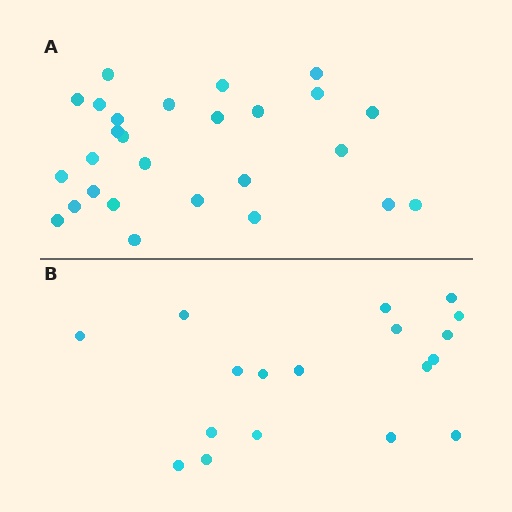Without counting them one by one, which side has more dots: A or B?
Region A (the top region) has more dots.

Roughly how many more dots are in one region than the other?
Region A has roughly 8 or so more dots than region B.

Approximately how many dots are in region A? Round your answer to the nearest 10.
About 30 dots. (The exact count is 27, which rounds to 30.)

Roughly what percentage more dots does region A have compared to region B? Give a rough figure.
About 50% more.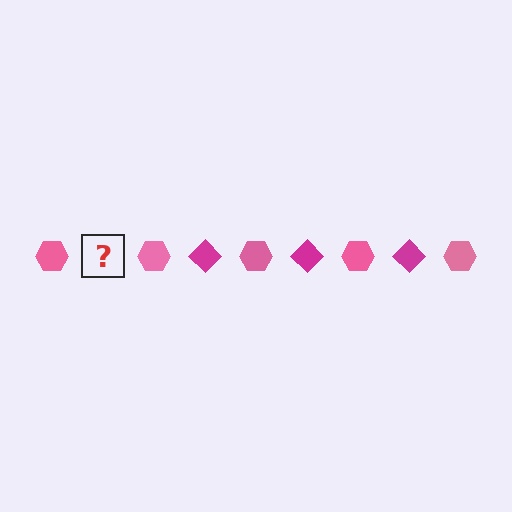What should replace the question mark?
The question mark should be replaced with a magenta diamond.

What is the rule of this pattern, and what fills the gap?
The rule is that the pattern alternates between pink hexagon and magenta diamond. The gap should be filled with a magenta diamond.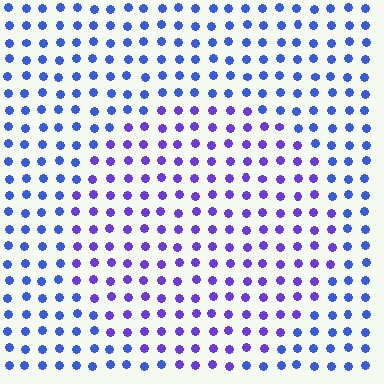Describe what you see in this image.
The image is filled with small blue elements in a uniform arrangement. A circle-shaped region is visible where the elements are tinted to a slightly different hue, forming a subtle color boundary.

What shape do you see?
I see a circle.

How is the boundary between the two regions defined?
The boundary is defined purely by a slight shift in hue (about 32 degrees). Spacing, size, and orientation are identical on both sides.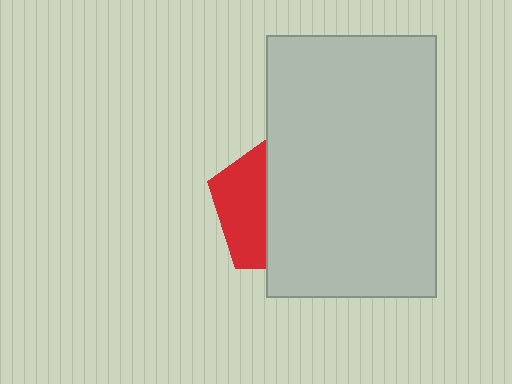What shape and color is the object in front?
The object in front is a light gray rectangle.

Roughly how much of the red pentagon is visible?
A small part of it is visible (roughly 35%).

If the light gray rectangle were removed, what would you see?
You would see the complete red pentagon.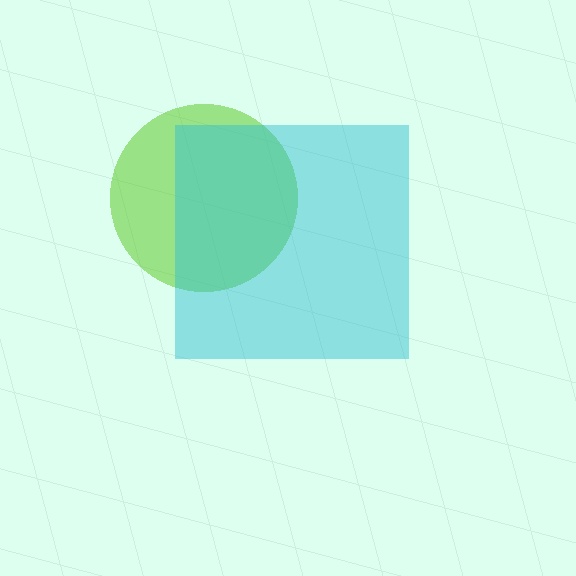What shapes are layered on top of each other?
The layered shapes are: a lime circle, a cyan square.